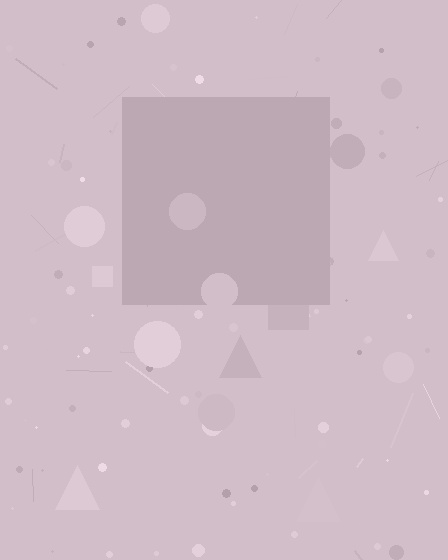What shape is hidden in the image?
A square is hidden in the image.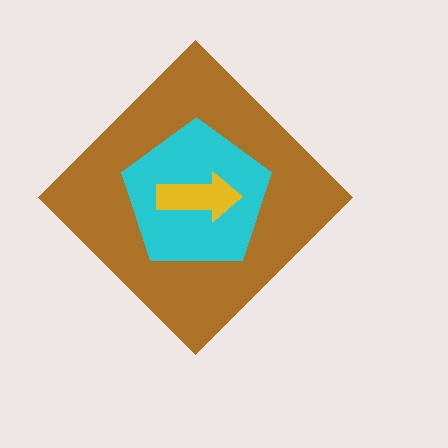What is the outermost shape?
The brown diamond.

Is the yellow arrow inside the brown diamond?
Yes.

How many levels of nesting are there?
3.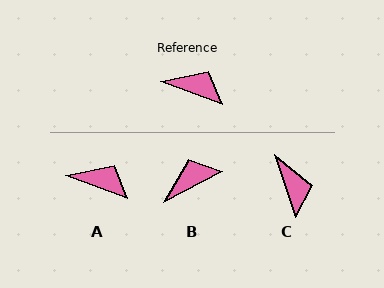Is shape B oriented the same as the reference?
No, it is off by about 49 degrees.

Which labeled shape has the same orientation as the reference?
A.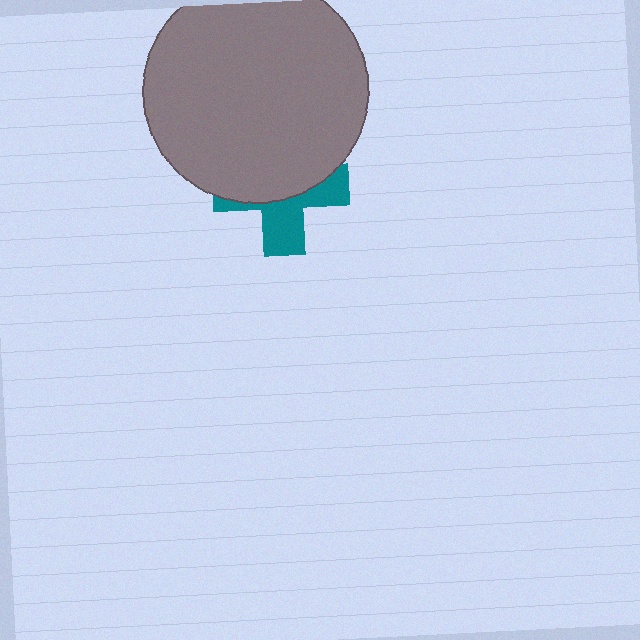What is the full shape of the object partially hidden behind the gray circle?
The partially hidden object is a teal cross.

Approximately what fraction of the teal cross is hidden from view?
Roughly 58% of the teal cross is hidden behind the gray circle.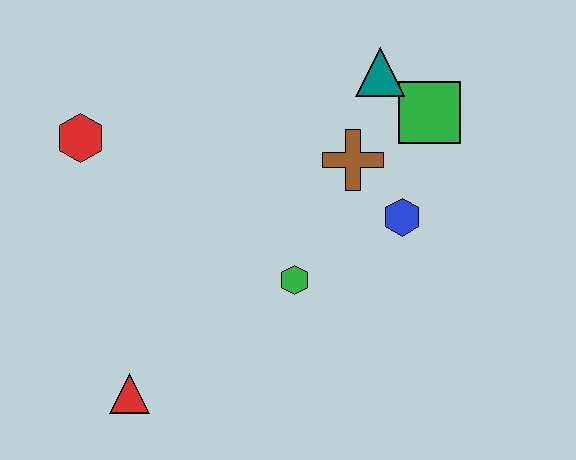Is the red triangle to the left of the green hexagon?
Yes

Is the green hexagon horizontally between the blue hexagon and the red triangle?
Yes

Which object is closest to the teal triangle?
The green square is closest to the teal triangle.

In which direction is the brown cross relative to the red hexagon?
The brown cross is to the right of the red hexagon.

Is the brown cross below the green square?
Yes